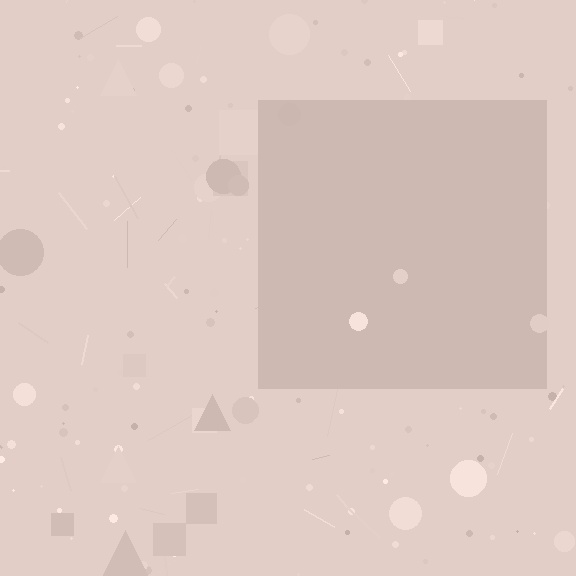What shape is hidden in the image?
A square is hidden in the image.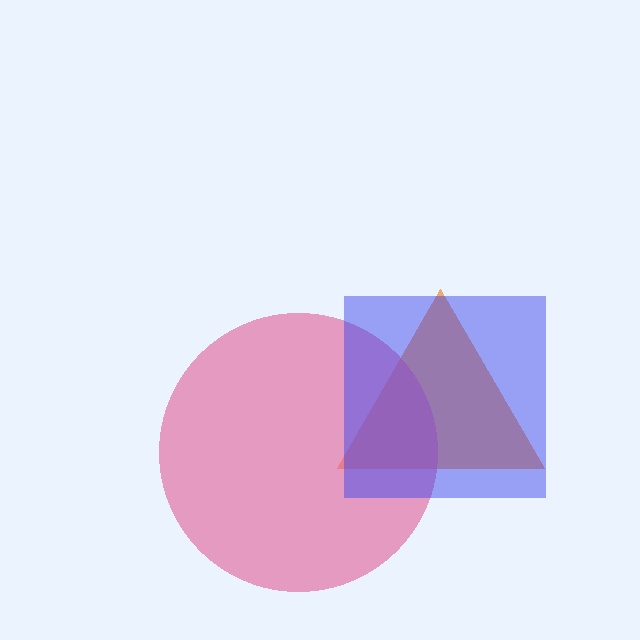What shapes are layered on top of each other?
The layered shapes are: an orange triangle, a pink circle, a blue square.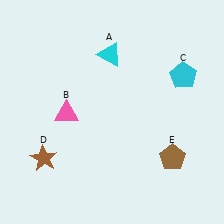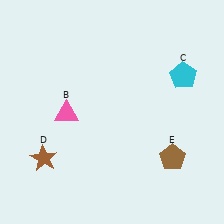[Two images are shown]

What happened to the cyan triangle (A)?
The cyan triangle (A) was removed in Image 2. It was in the top-left area of Image 1.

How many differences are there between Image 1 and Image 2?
There is 1 difference between the two images.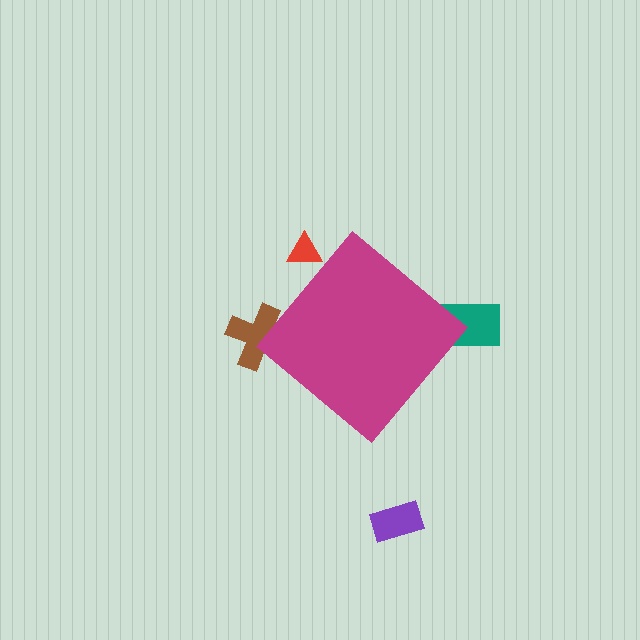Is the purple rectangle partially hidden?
No, the purple rectangle is fully visible.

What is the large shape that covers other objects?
A magenta diamond.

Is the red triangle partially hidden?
Yes, the red triangle is partially hidden behind the magenta diamond.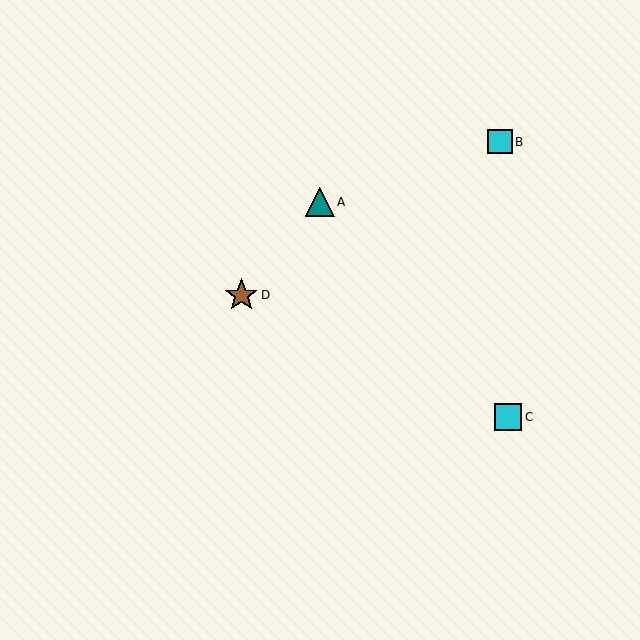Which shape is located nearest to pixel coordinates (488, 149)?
The cyan square (labeled B) at (500, 142) is nearest to that location.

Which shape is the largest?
The brown star (labeled D) is the largest.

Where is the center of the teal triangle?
The center of the teal triangle is at (320, 202).